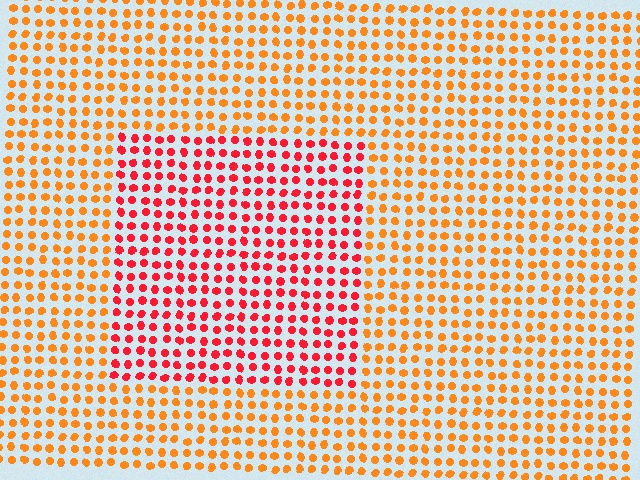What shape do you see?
I see a rectangle.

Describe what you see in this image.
The image is filled with small orange elements in a uniform arrangement. A rectangle-shaped region is visible where the elements are tinted to a slightly different hue, forming a subtle color boundary.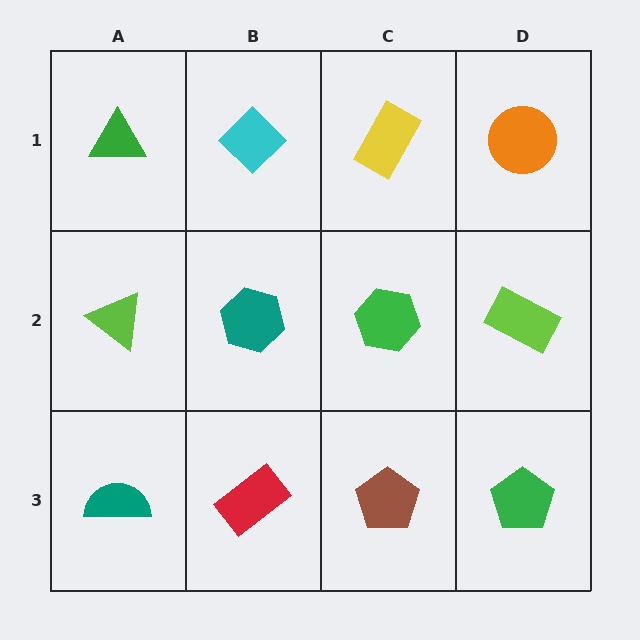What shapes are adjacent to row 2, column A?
A green triangle (row 1, column A), a teal semicircle (row 3, column A), a teal hexagon (row 2, column B).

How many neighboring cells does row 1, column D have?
2.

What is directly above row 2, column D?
An orange circle.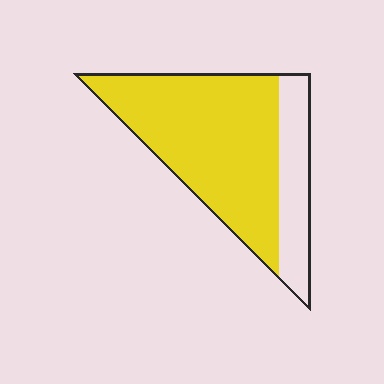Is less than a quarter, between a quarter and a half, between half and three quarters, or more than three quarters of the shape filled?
Between half and three quarters.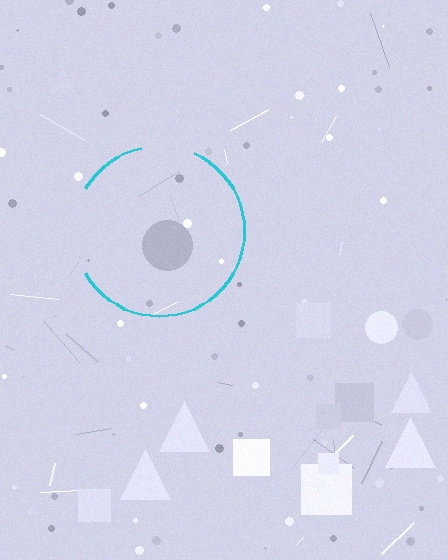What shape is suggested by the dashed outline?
The dashed outline suggests a circle.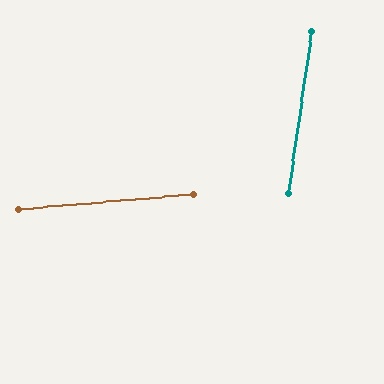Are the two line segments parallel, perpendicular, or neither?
Neither parallel nor perpendicular — they differ by about 77°.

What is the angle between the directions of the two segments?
Approximately 77 degrees.